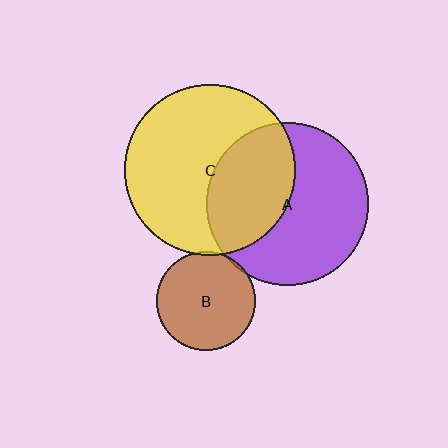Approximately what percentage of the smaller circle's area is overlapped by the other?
Approximately 40%.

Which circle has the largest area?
Circle C (yellow).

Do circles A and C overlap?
Yes.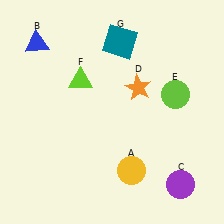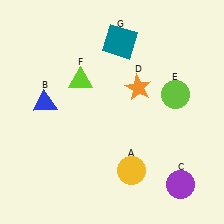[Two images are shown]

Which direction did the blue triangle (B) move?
The blue triangle (B) moved down.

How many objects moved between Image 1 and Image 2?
1 object moved between the two images.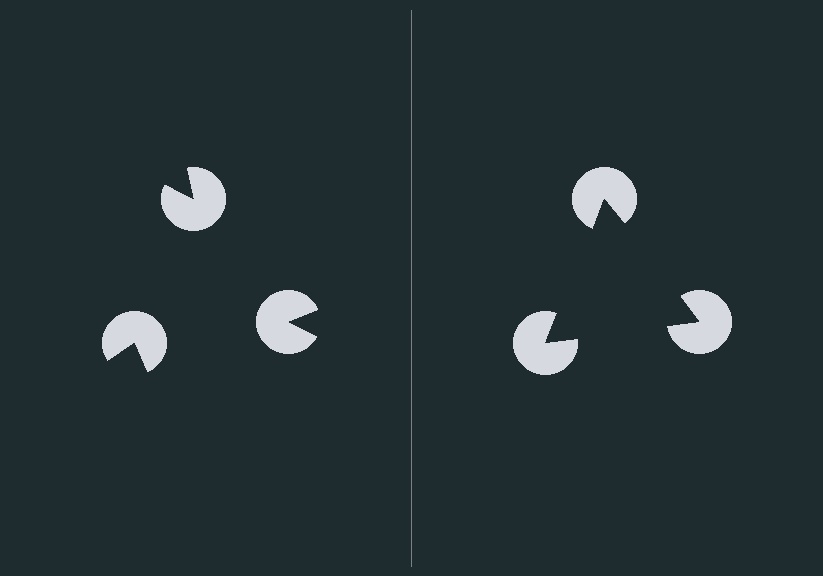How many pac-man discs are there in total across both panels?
6 — 3 on each side.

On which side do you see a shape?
An illusory triangle appears on the right side. On the left side the wedge cuts are rotated, so no coherent shape forms.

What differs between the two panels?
The pac-man discs are positioned identically on both sides; only the wedge orientations differ. On the right they align to a triangle; on the left they are misaligned.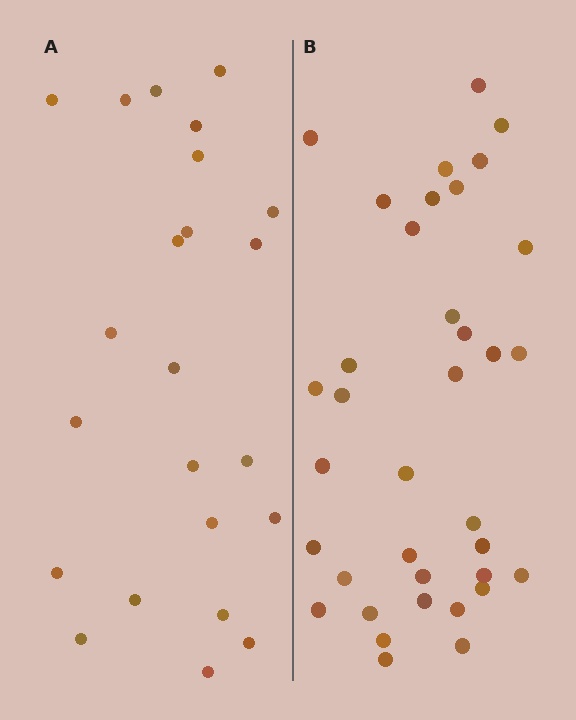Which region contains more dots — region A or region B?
Region B (the right region) has more dots.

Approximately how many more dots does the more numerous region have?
Region B has approximately 15 more dots than region A.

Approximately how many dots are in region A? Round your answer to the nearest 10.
About 20 dots. (The exact count is 23, which rounds to 20.)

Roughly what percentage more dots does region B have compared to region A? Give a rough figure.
About 55% more.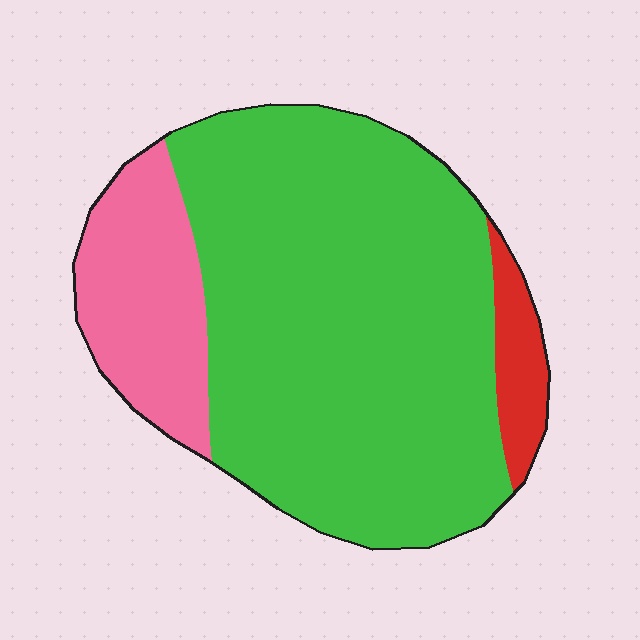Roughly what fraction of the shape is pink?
Pink takes up between a sixth and a third of the shape.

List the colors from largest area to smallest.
From largest to smallest: green, pink, red.